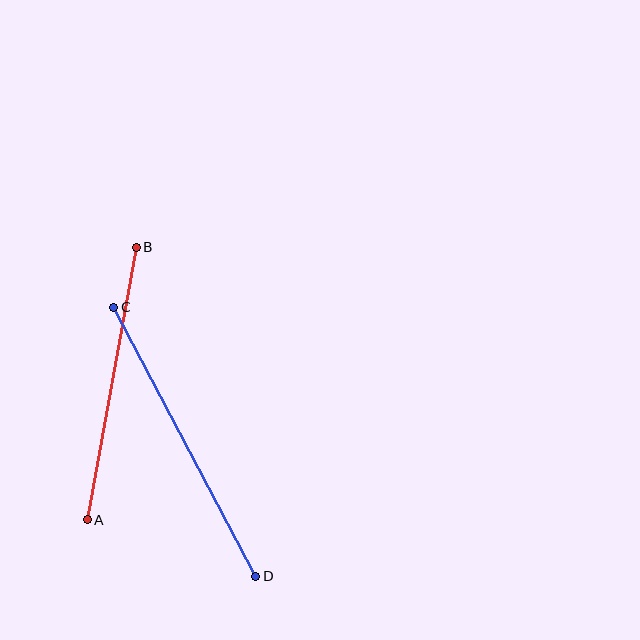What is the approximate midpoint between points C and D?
The midpoint is at approximately (185, 442) pixels.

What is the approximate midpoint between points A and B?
The midpoint is at approximately (112, 384) pixels.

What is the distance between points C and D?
The distance is approximately 304 pixels.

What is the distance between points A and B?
The distance is approximately 277 pixels.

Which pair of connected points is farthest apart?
Points C and D are farthest apart.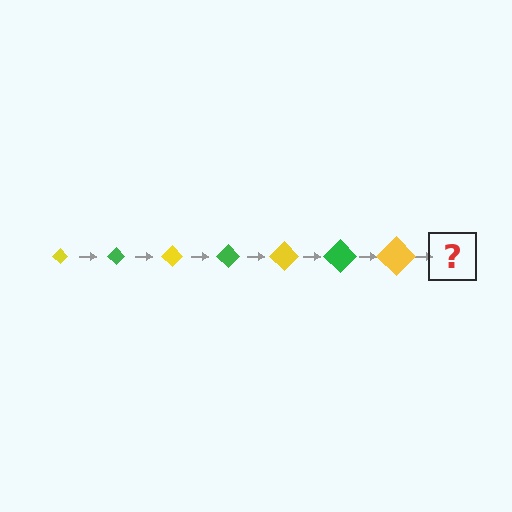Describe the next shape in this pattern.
It should be a green diamond, larger than the previous one.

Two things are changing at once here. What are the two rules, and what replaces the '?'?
The two rules are that the diamond grows larger each step and the color cycles through yellow and green. The '?' should be a green diamond, larger than the previous one.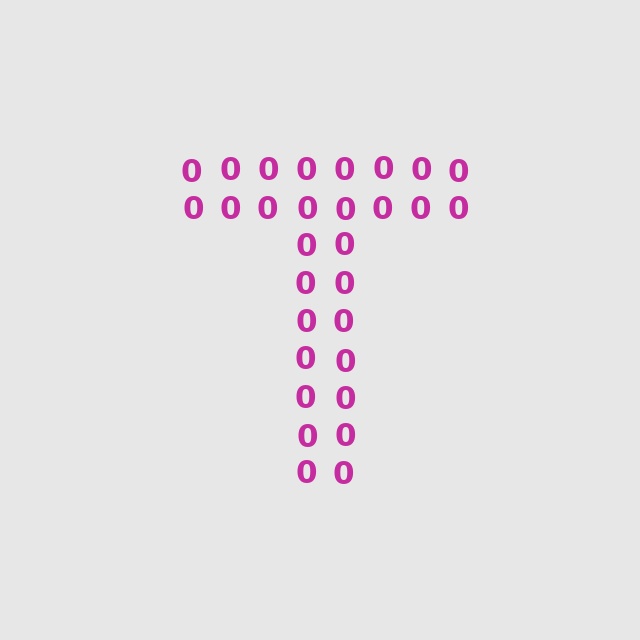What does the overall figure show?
The overall figure shows the letter T.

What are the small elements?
The small elements are digit 0's.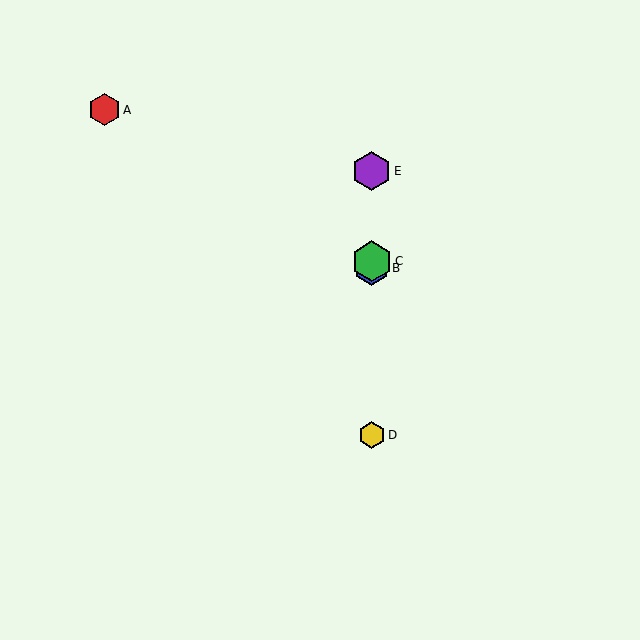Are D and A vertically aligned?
No, D is at x≈372 and A is at x≈104.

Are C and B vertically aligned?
Yes, both are at x≈372.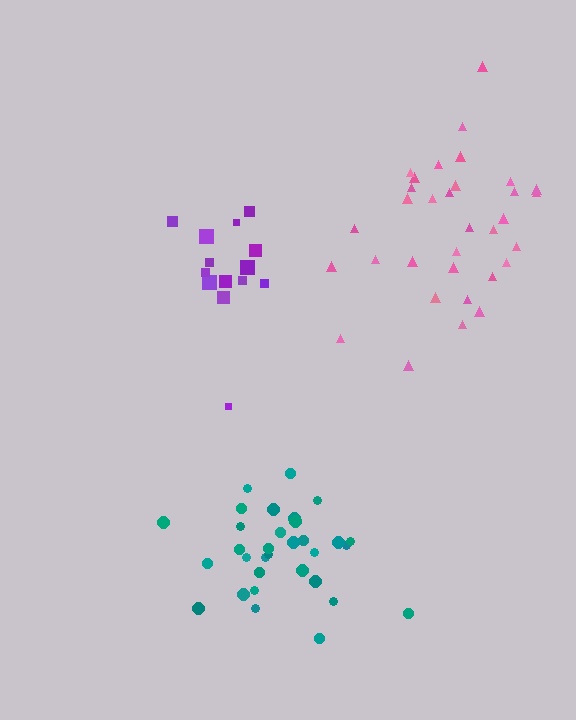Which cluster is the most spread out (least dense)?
Pink.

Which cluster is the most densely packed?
Teal.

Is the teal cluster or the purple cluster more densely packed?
Teal.